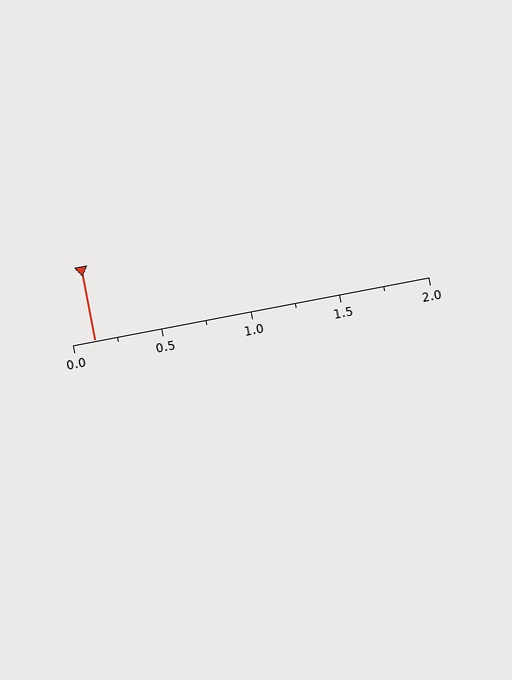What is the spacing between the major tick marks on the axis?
The major ticks are spaced 0.5 apart.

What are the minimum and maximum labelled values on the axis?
The axis runs from 0.0 to 2.0.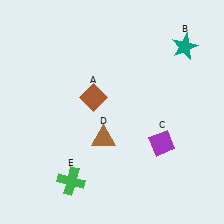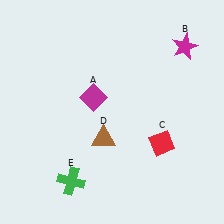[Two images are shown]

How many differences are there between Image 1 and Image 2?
There are 3 differences between the two images.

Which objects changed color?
A changed from brown to magenta. B changed from teal to magenta. C changed from purple to red.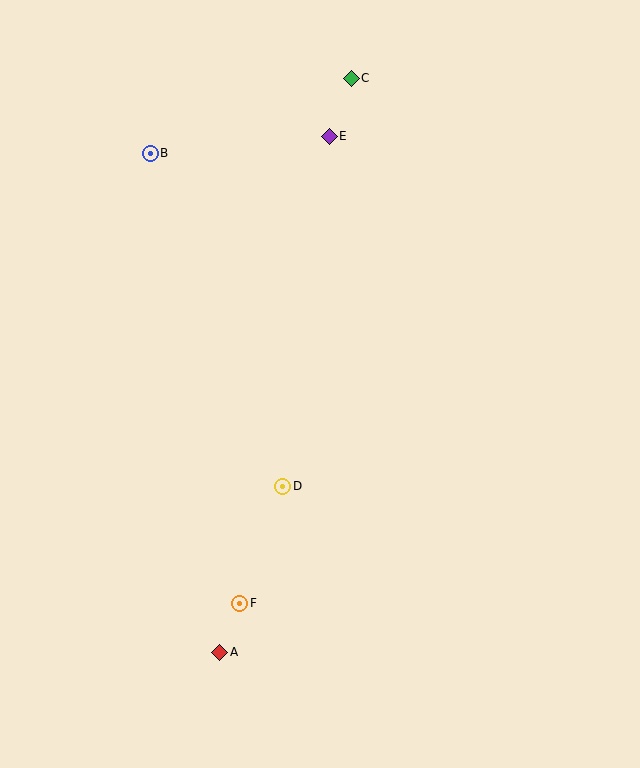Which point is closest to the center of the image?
Point D at (282, 486) is closest to the center.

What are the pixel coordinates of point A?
Point A is at (220, 652).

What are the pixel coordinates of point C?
Point C is at (351, 78).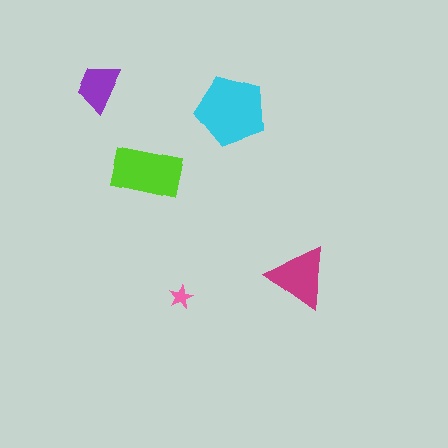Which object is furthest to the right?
The magenta triangle is rightmost.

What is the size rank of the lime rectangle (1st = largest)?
2nd.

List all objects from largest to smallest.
The cyan pentagon, the lime rectangle, the magenta triangle, the purple trapezoid, the pink star.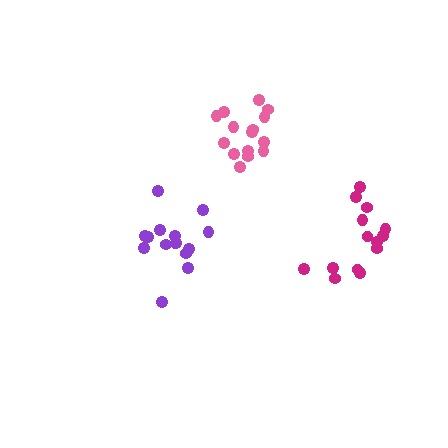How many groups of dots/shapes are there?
There are 3 groups.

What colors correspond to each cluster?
The clusters are colored: pink, magenta, purple.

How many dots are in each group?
Group 1: 15 dots, Group 2: 14 dots, Group 3: 15 dots (44 total).